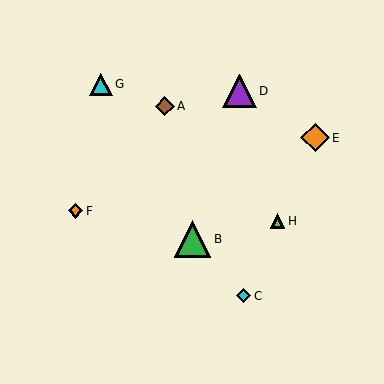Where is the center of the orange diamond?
The center of the orange diamond is at (75, 211).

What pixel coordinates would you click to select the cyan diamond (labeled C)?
Click at (244, 296) to select the cyan diamond C.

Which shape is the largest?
The green triangle (labeled B) is the largest.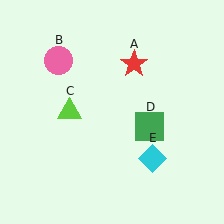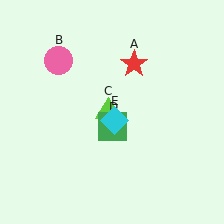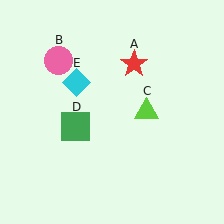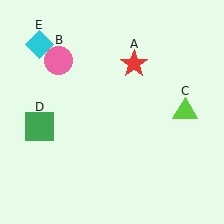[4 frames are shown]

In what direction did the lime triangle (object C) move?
The lime triangle (object C) moved right.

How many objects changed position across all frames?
3 objects changed position: lime triangle (object C), green square (object D), cyan diamond (object E).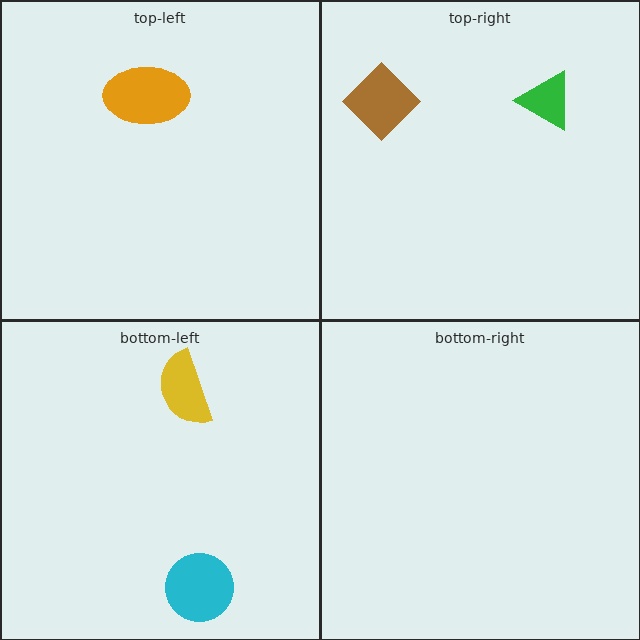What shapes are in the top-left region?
The orange ellipse.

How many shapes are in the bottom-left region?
2.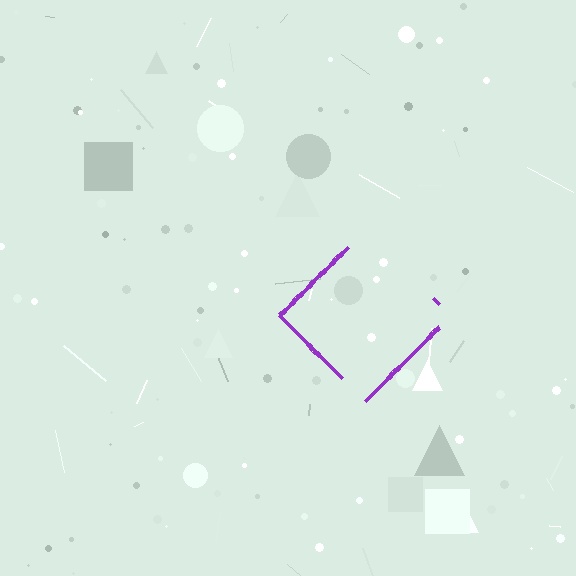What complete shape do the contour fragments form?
The contour fragments form a diamond.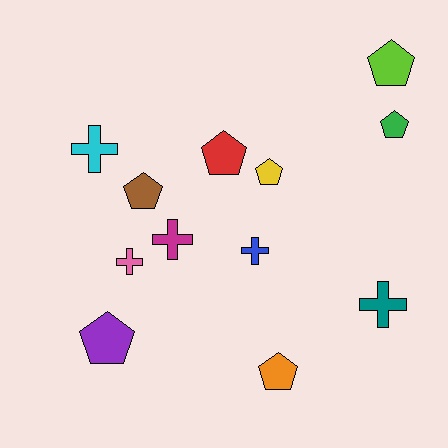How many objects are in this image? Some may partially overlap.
There are 12 objects.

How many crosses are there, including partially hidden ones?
There are 5 crosses.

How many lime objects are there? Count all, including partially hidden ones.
There is 1 lime object.